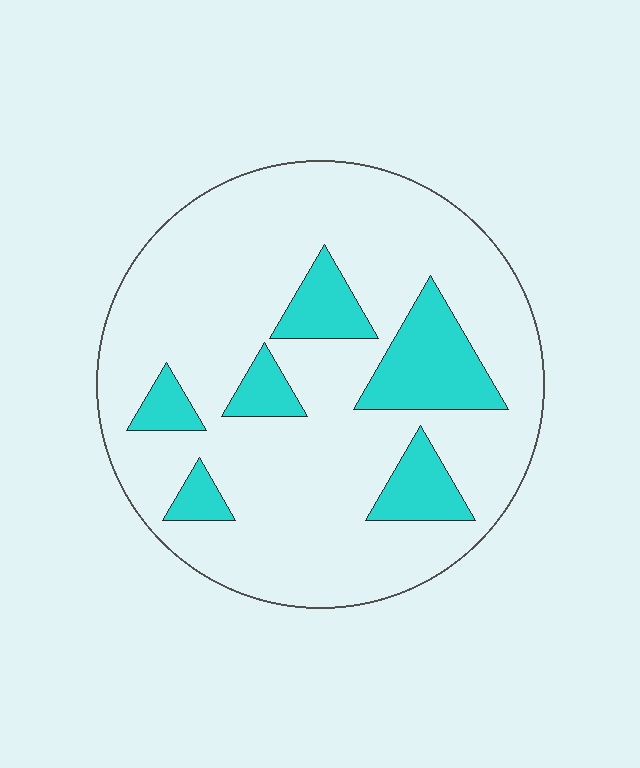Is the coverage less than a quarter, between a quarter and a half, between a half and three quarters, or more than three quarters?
Less than a quarter.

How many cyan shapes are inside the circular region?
6.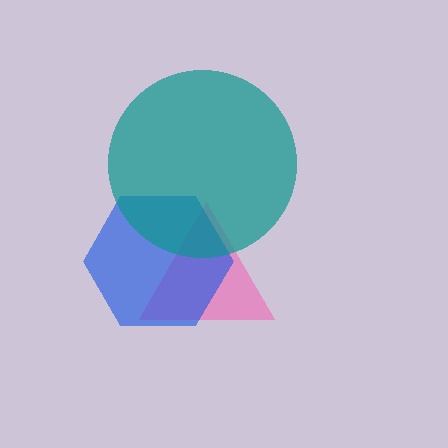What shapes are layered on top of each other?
The layered shapes are: a pink triangle, a blue hexagon, a teal circle.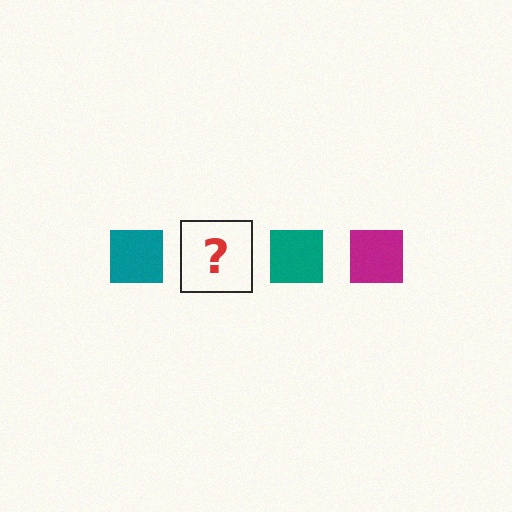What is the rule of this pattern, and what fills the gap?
The rule is that the pattern cycles through teal, magenta squares. The gap should be filled with a magenta square.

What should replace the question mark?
The question mark should be replaced with a magenta square.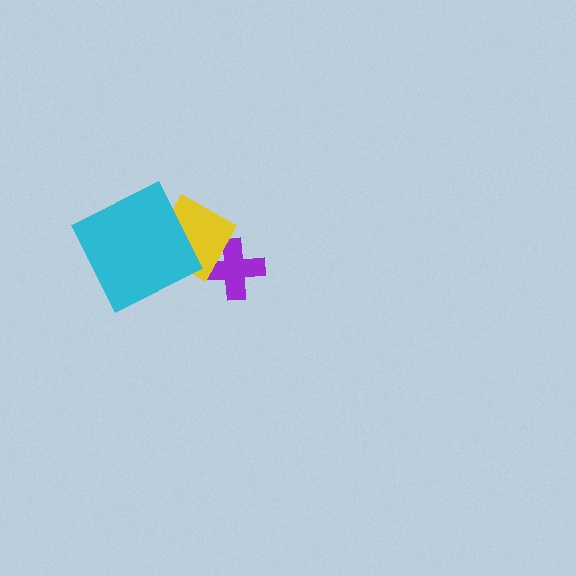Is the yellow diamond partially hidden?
Yes, it is partially covered by another shape.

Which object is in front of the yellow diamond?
The cyan square is in front of the yellow diamond.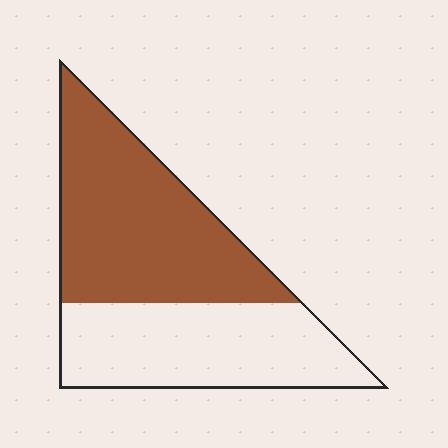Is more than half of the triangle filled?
Yes.